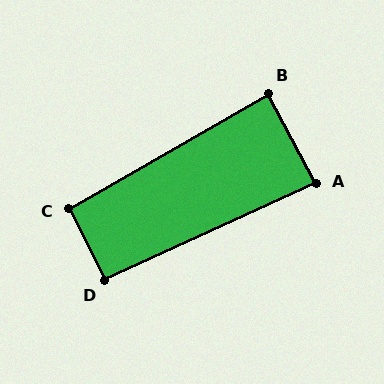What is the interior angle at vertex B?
Approximately 88 degrees (approximately right).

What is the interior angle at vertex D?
Approximately 92 degrees (approximately right).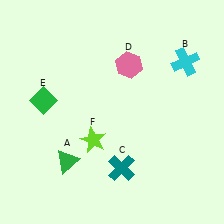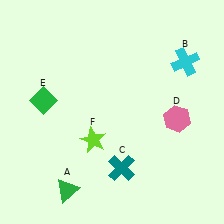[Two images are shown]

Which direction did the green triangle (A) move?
The green triangle (A) moved down.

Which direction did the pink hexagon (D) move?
The pink hexagon (D) moved down.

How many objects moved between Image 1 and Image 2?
2 objects moved between the two images.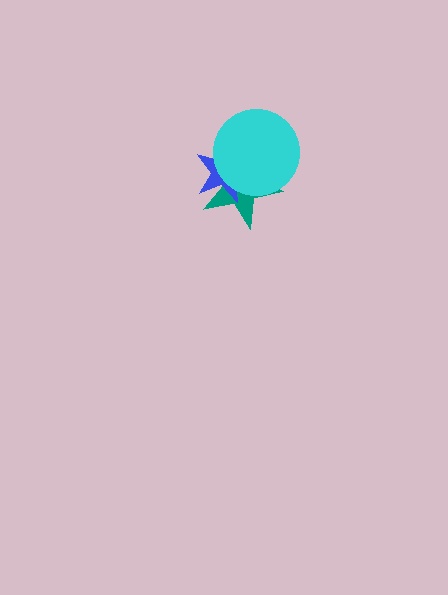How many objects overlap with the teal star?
2 objects overlap with the teal star.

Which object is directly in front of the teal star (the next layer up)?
The blue star is directly in front of the teal star.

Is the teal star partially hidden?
Yes, it is partially covered by another shape.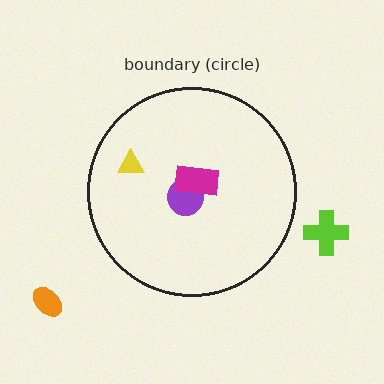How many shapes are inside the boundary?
3 inside, 2 outside.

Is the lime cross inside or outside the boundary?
Outside.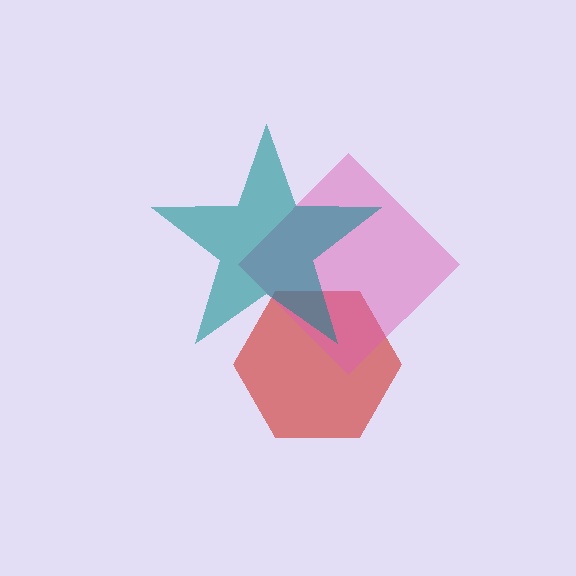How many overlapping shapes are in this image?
There are 3 overlapping shapes in the image.